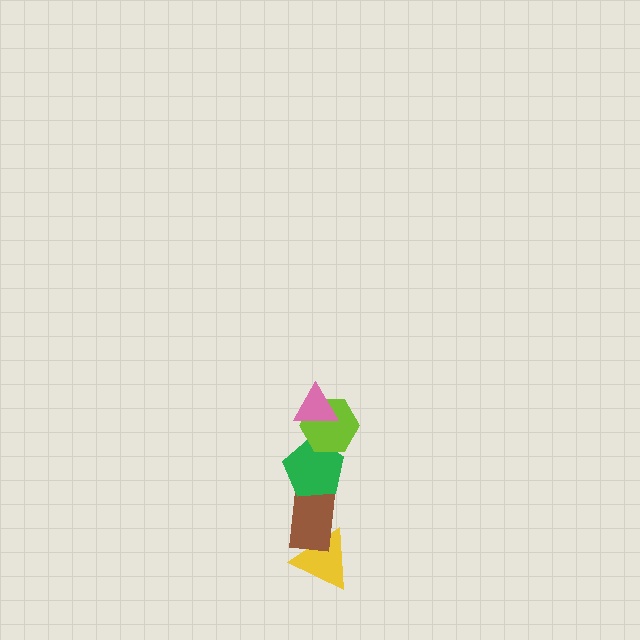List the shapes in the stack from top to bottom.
From top to bottom: the pink triangle, the lime hexagon, the green pentagon, the brown rectangle, the yellow triangle.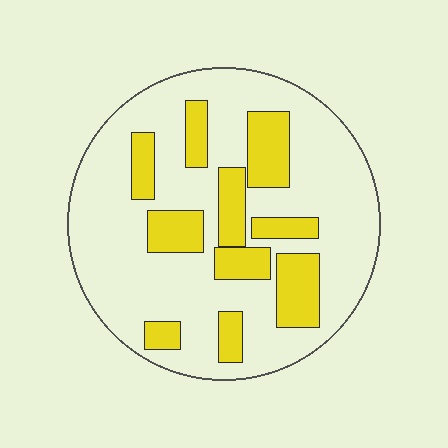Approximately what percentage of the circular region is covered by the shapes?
Approximately 25%.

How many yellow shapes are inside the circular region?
10.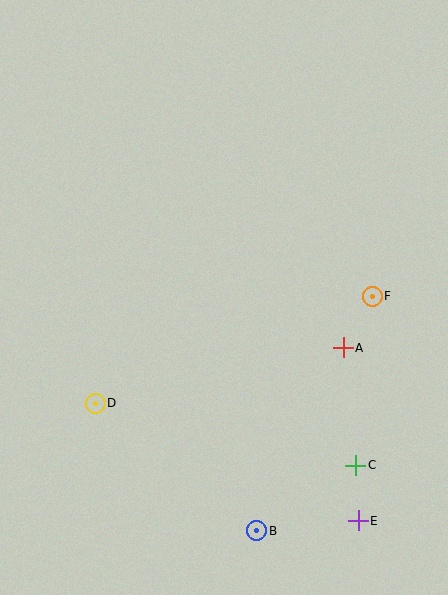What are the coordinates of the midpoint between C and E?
The midpoint between C and E is at (357, 493).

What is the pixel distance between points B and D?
The distance between B and D is 206 pixels.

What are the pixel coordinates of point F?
Point F is at (372, 296).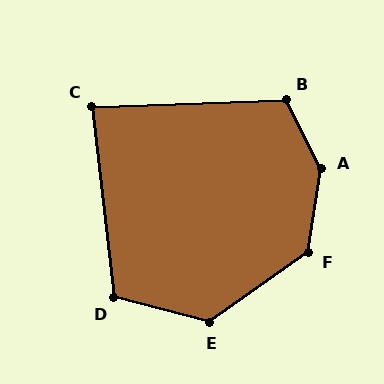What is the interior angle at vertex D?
Approximately 111 degrees (obtuse).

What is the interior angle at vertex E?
Approximately 131 degrees (obtuse).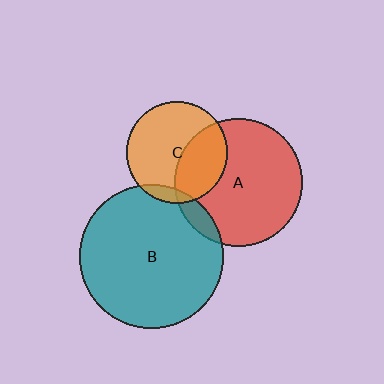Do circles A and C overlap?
Yes.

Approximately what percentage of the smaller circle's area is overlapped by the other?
Approximately 35%.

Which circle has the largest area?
Circle B (teal).